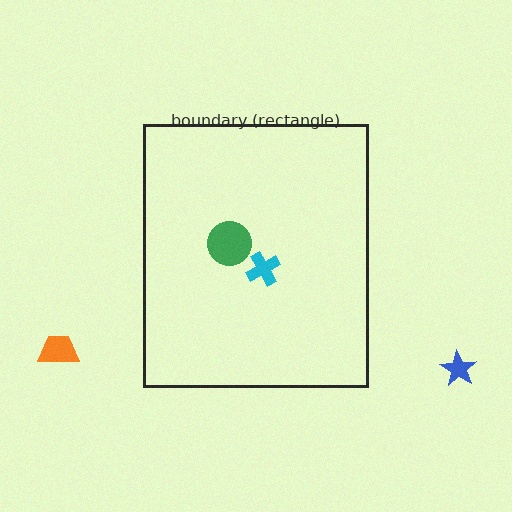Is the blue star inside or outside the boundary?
Outside.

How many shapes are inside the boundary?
2 inside, 2 outside.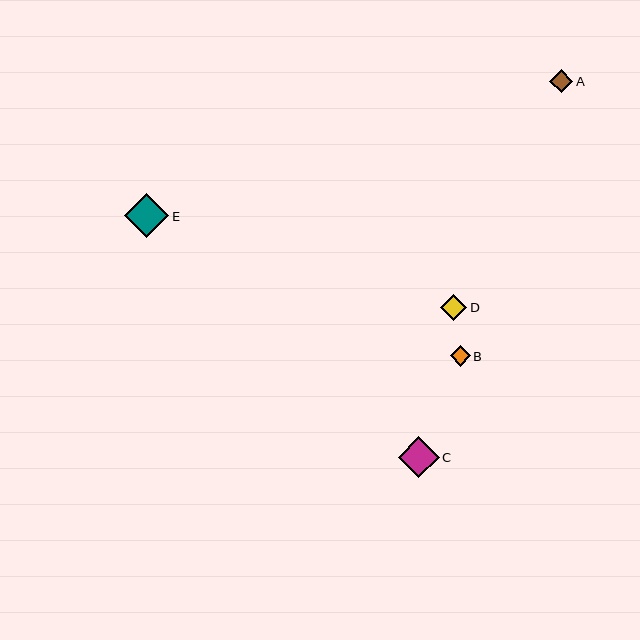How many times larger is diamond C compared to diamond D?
Diamond C is approximately 1.6 times the size of diamond D.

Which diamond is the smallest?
Diamond B is the smallest with a size of approximately 20 pixels.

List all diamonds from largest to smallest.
From largest to smallest: E, C, D, A, B.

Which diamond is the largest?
Diamond E is the largest with a size of approximately 44 pixels.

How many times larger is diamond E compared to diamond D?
Diamond E is approximately 1.7 times the size of diamond D.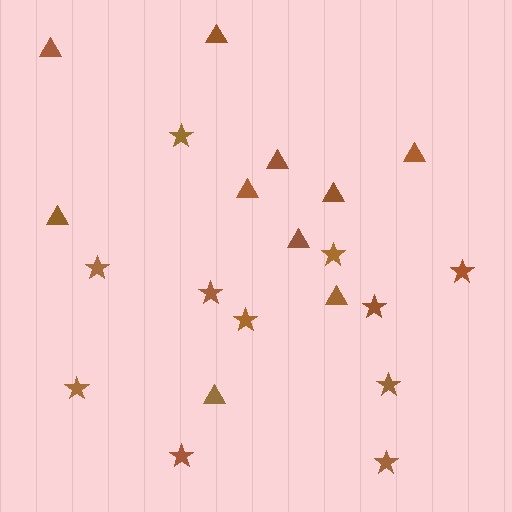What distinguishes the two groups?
There are 2 groups: one group of triangles (10) and one group of stars (11).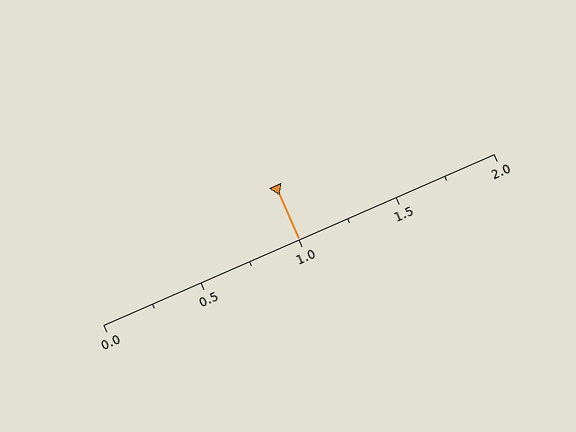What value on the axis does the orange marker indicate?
The marker indicates approximately 1.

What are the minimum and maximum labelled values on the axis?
The axis runs from 0.0 to 2.0.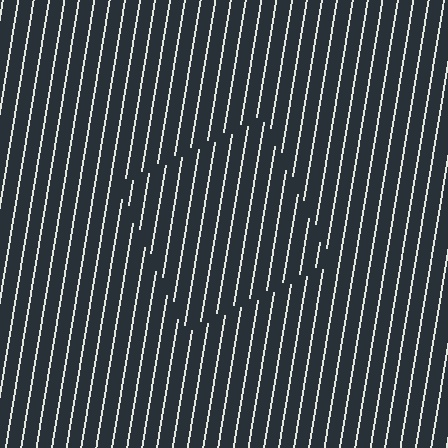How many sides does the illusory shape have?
4 sides — the line-ends trace a square.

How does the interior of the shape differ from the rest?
The interior of the shape contains the same grating, shifted by half a period — the contour is defined by the phase discontinuity where line-ends from the inner and outer gratings abut.